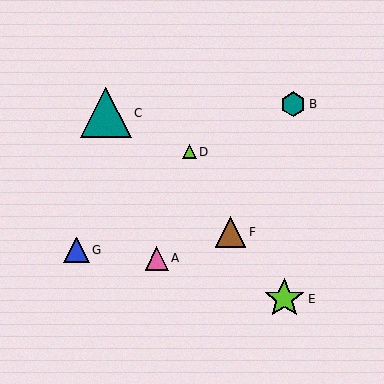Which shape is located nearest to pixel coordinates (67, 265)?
The blue triangle (labeled G) at (76, 250) is nearest to that location.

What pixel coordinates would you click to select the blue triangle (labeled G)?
Click at (76, 250) to select the blue triangle G.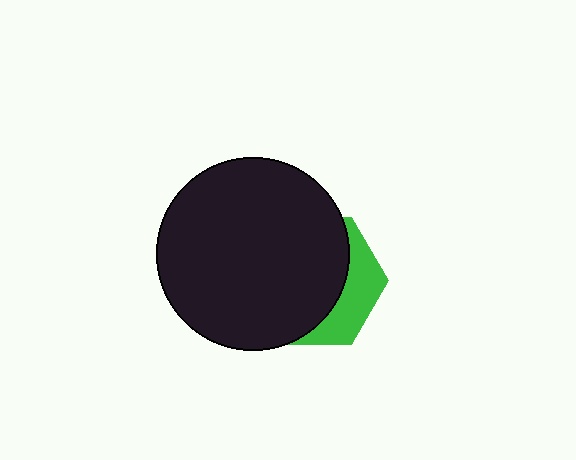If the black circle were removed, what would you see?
You would see the complete green hexagon.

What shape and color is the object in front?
The object in front is a black circle.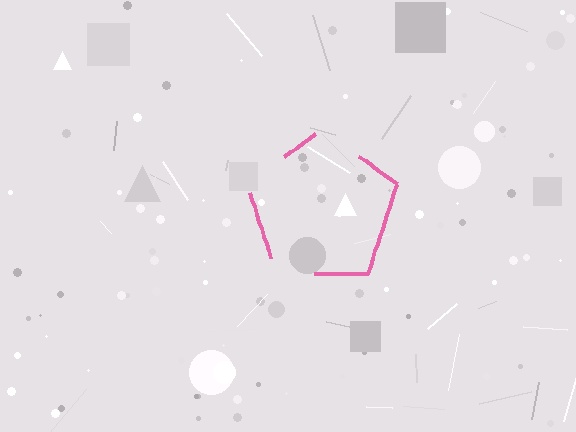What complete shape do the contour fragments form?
The contour fragments form a pentagon.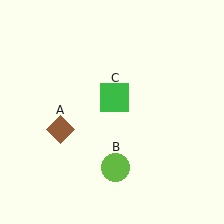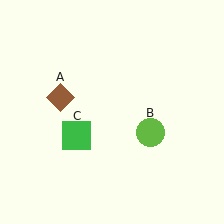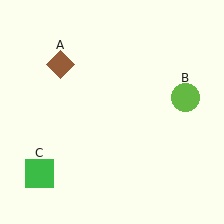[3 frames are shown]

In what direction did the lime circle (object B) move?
The lime circle (object B) moved up and to the right.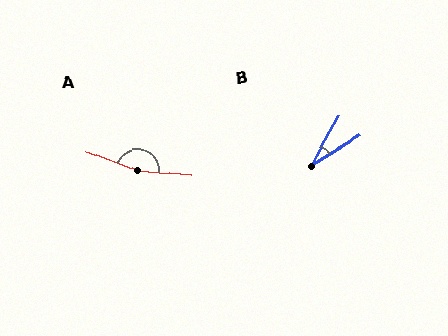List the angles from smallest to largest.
B (29°), A (165°).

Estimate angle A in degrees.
Approximately 165 degrees.